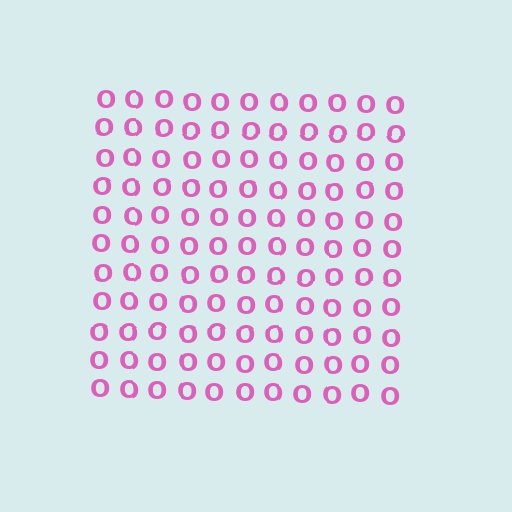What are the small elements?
The small elements are letter O's.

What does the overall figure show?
The overall figure shows a square.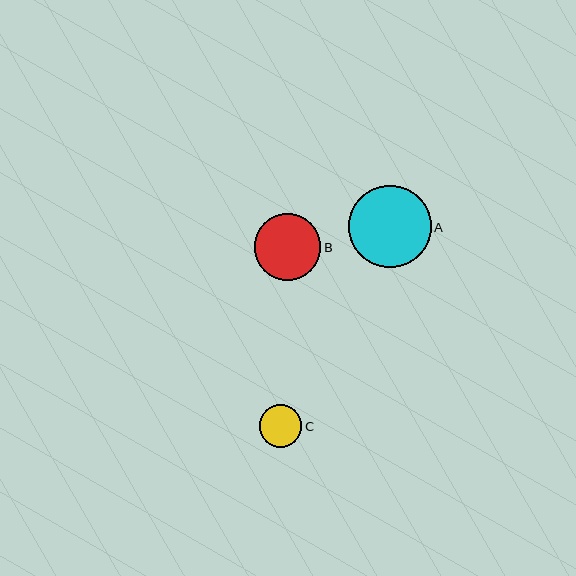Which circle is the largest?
Circle A is the largest with a size of approximately 83 pixels.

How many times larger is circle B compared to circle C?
Circle B is approximately 1.6 times the size of circle C.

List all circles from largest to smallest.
From largest to smallest: A, B, C.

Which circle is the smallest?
Circle C is the smallest with a size of approximately 42 pixels.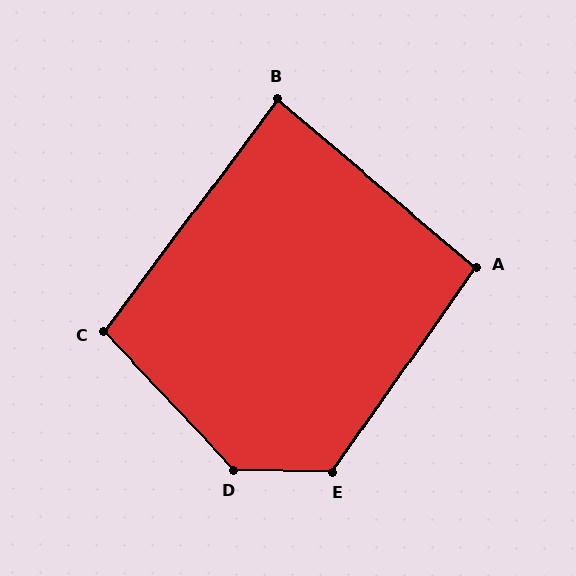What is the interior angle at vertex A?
Approximately 95 degrees (obtuse).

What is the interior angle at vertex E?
Approximately 124 degrees (obtuse).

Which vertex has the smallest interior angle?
B, at approximately 87 degrees.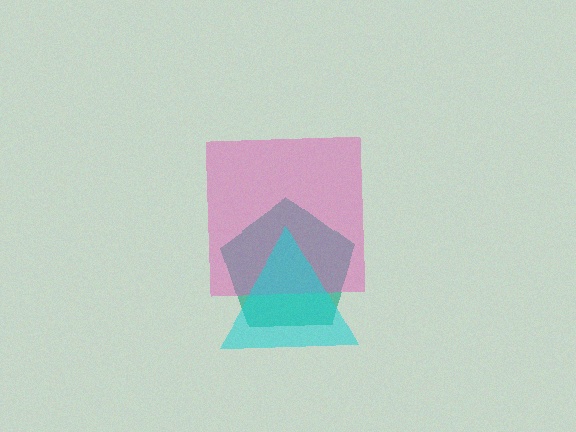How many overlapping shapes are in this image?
There are 3 overlapping shapes in the image.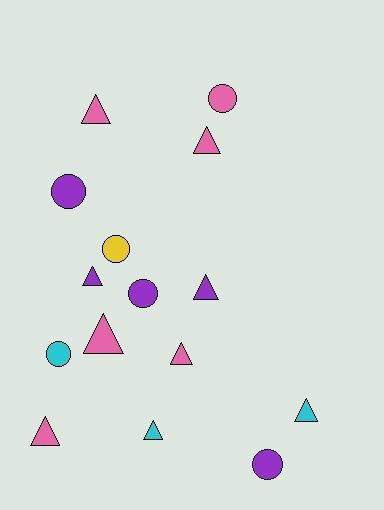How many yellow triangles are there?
There are no yellow triangles.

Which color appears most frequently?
Pink, with 6 objects.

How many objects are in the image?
There are 15 objects.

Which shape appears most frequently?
Triangle, with 9 objects.